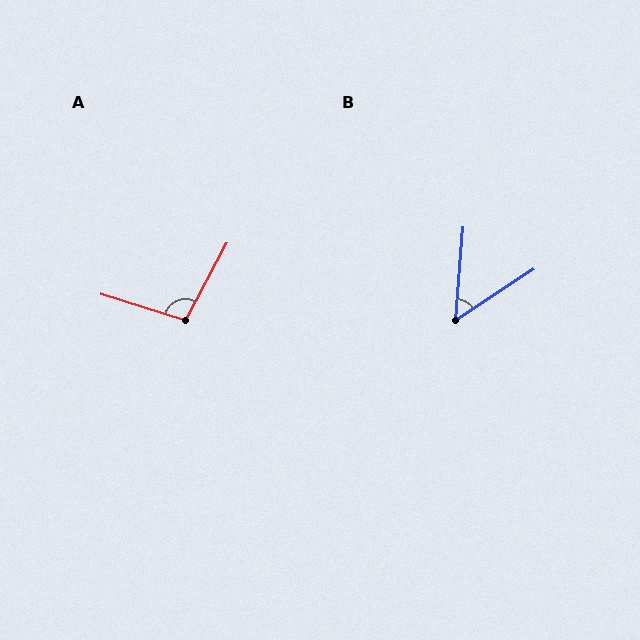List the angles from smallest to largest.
B (52°), A (101°).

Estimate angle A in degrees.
Approximately 101 degrees.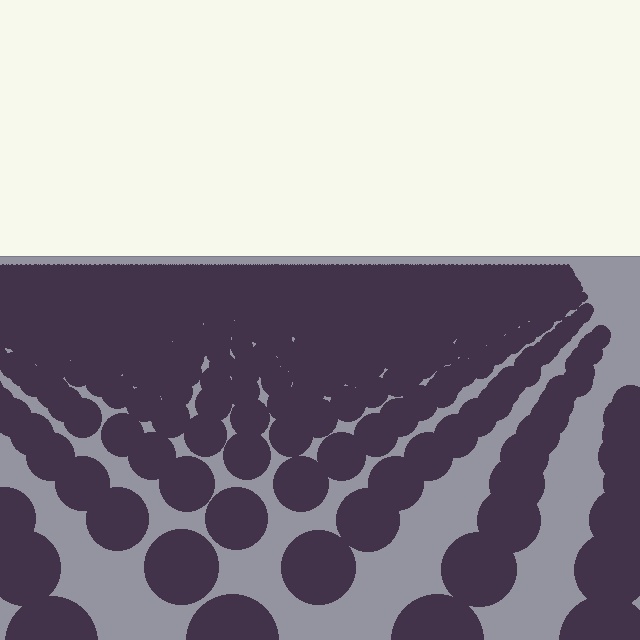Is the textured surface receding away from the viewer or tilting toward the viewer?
The surface is receding away from the viewer. Texture elements get smaller and denser toward the top.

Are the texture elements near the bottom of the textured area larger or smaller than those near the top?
Larger. Near the bottom, elements are closer to the viewer and appear at a bigger on-screen size.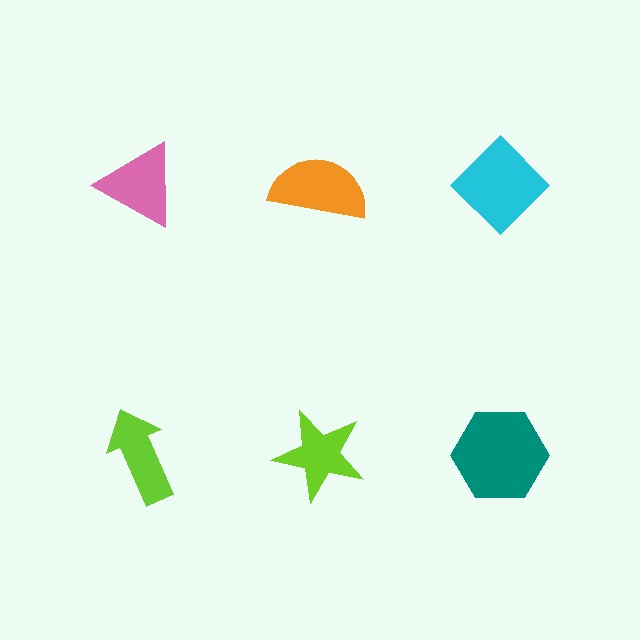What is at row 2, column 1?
A lime arrow.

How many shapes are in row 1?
3 shapes.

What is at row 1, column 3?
A cyan diamond.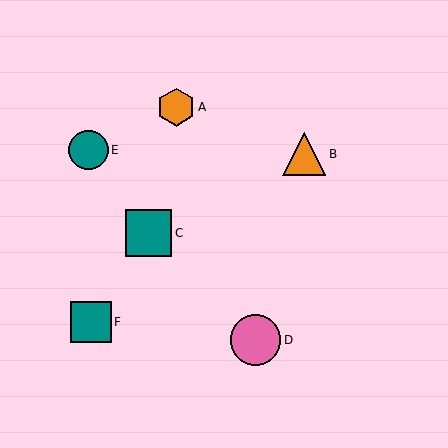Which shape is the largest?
The pink circle (labeled D) is the largest.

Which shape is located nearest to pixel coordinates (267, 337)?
The pink circle (labeled D) at (256, 340) is nearest to that location.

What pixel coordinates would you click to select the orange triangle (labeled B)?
Click at (304, 154) to select the orange triangle B.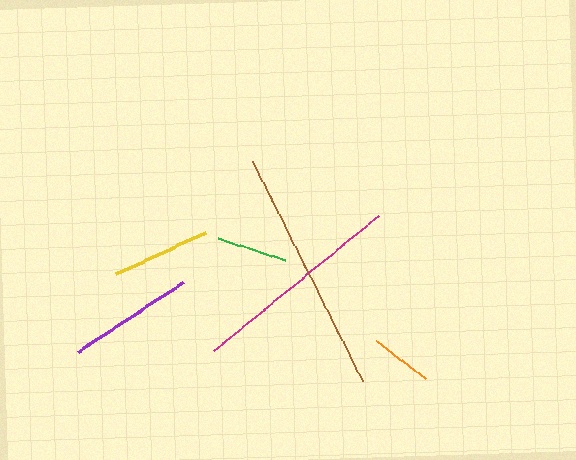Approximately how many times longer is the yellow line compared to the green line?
The yellow line is approximately 1.4 times the length of the green line.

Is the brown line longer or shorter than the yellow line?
The brown line is longer than the yellow line.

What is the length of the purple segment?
The purple segment is approximately 126 pixels long.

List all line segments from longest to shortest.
From longest to shortest: brown, magenta, purple, yellow, green, orange.